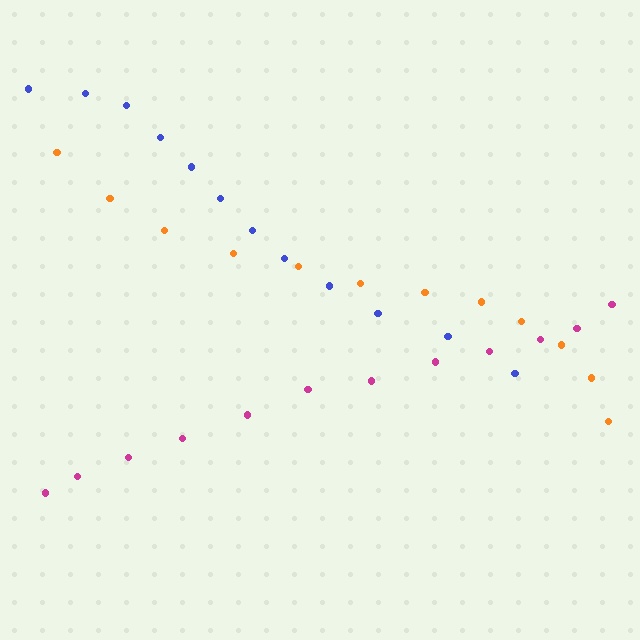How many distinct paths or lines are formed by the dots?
There are 3 distinct paths.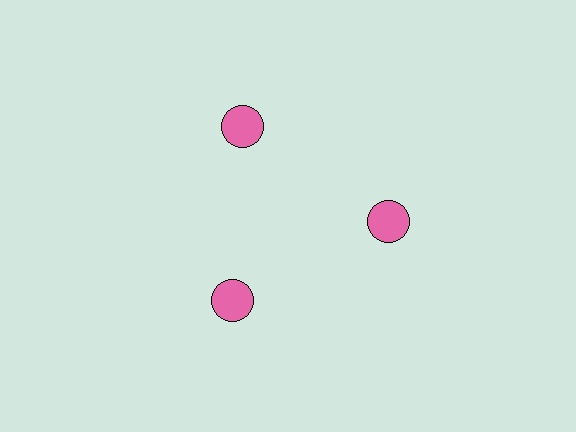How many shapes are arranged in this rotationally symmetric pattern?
There are 3 shapes, arranged in 3 groups of 1.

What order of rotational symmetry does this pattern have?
This pattern has 3-fold rotational symmetry.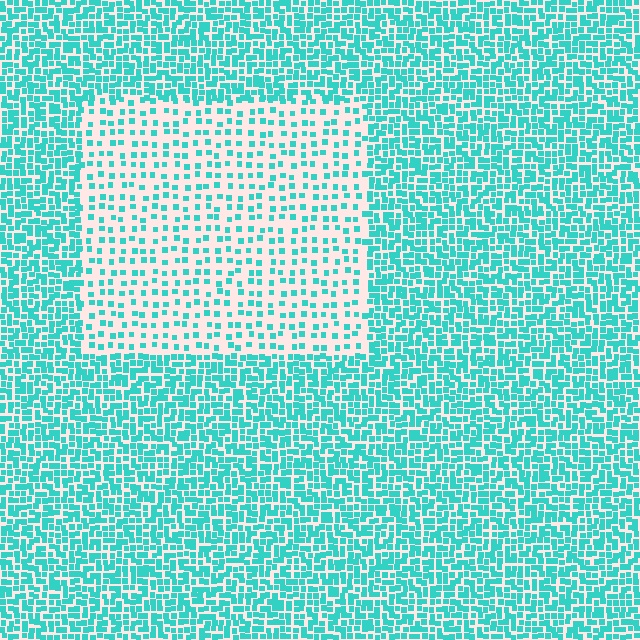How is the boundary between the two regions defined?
The boundary is defined by a change in element density (approximately 2.5x ratio). All elements are the same color, size, and shape.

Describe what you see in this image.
The image contains small cyan elements arranged at two different densities. A rectangle-shaped region is visible where the elements are less densely packed than the surrounding area.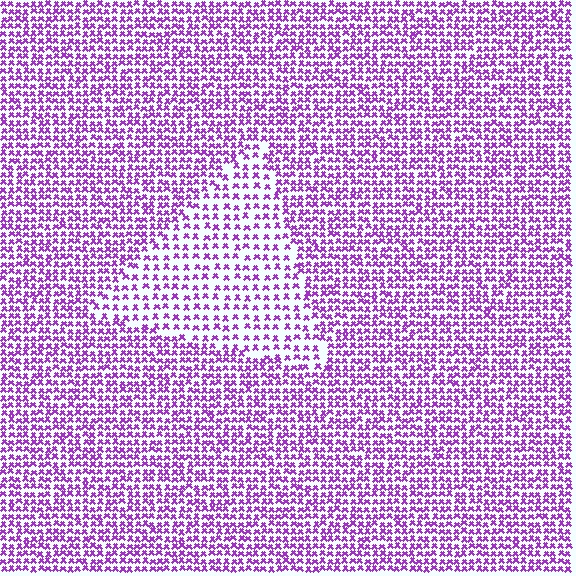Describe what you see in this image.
The image contains small purple elements arranged at two different densities. A triangle-shaped region is visible where the elements are less densely packed than the surrounding area.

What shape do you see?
I see a triangle.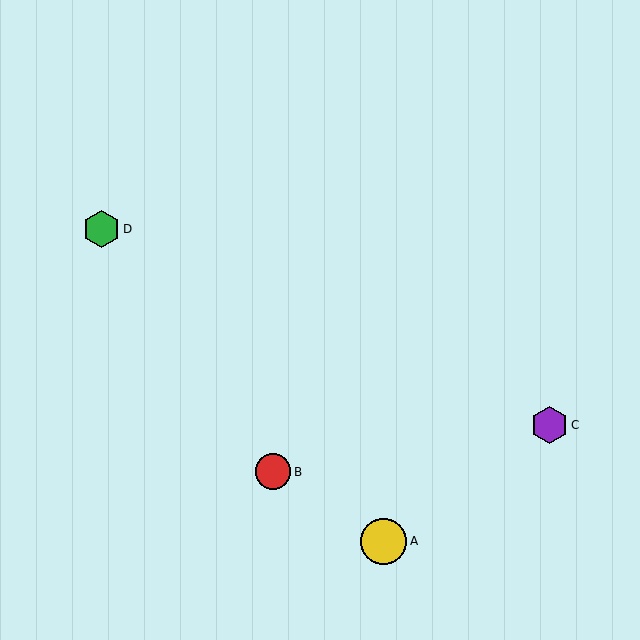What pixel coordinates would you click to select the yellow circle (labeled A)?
Click at (384, 541) to select the yellow circle A.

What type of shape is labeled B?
Shape B is a red circle.